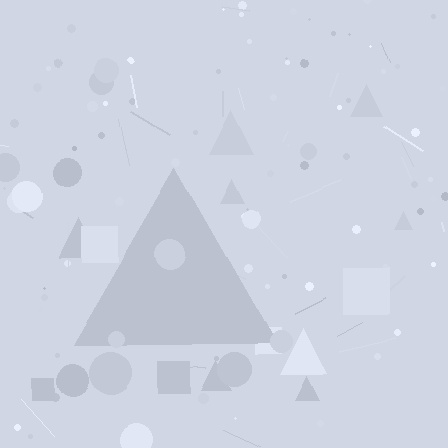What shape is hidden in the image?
A triangle is hidden in the image.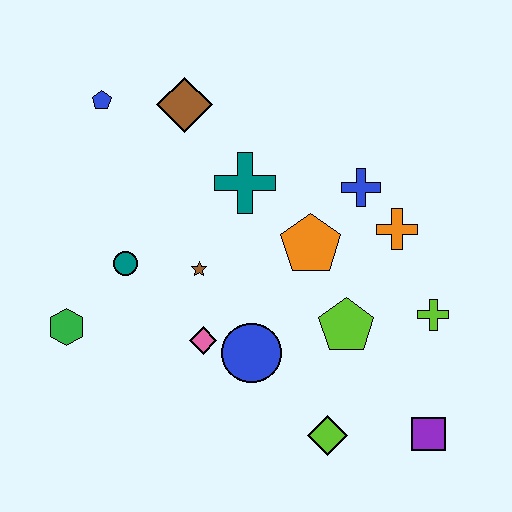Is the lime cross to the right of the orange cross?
Yes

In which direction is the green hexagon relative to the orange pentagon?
The green hexagon is to the left of the orange pentagon.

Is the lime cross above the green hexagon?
Yes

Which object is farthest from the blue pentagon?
The purple square is farthest from the blue pentagon.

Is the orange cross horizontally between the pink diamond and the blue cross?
No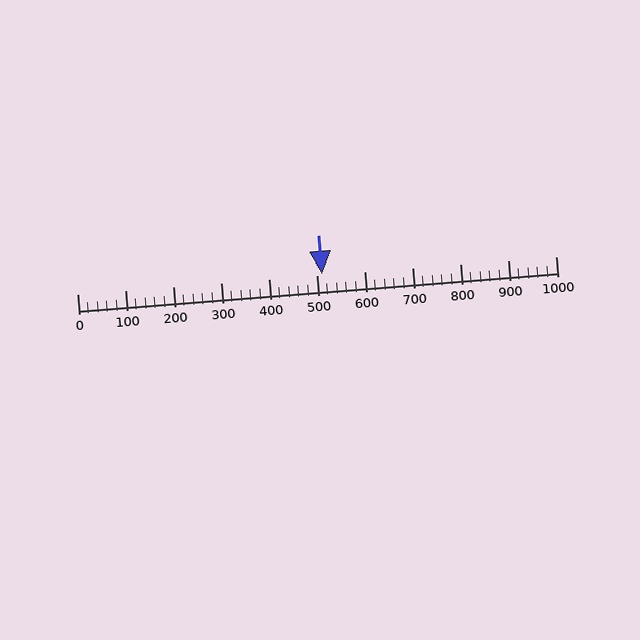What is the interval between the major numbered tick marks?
The major tick marks are spaced 100 units apart.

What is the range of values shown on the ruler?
The ruler shows values from 0 to 1000.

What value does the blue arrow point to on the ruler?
The blue arrow points to approximately 511.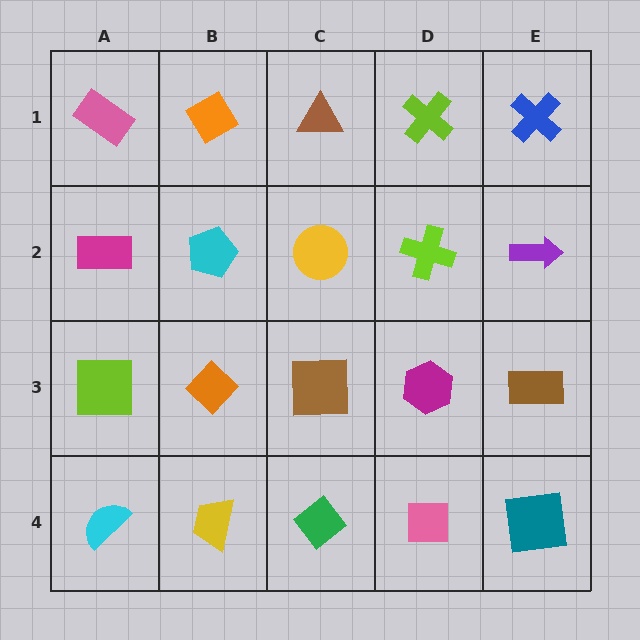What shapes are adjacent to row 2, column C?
A brown triangle (row 1, column C), a brown square (row 3, column C), a cyan pentagon (row 2, column B), a lime cross (row 2, column D).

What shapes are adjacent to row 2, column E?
A blue cross (row 1, column E), a brown rectangle (row 3, column E), a lime cross (row 2, column D).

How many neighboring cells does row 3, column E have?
3.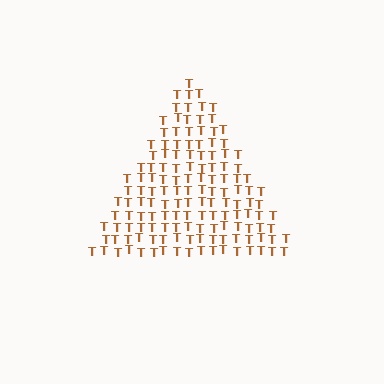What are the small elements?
The small elements are letter T's.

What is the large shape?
The large shape is a triangle.